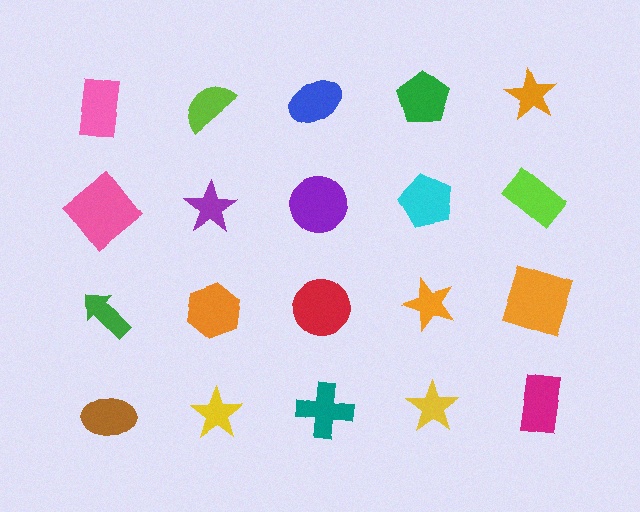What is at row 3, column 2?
An orange hexagon.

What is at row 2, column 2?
A purple star.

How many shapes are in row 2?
5 shapes.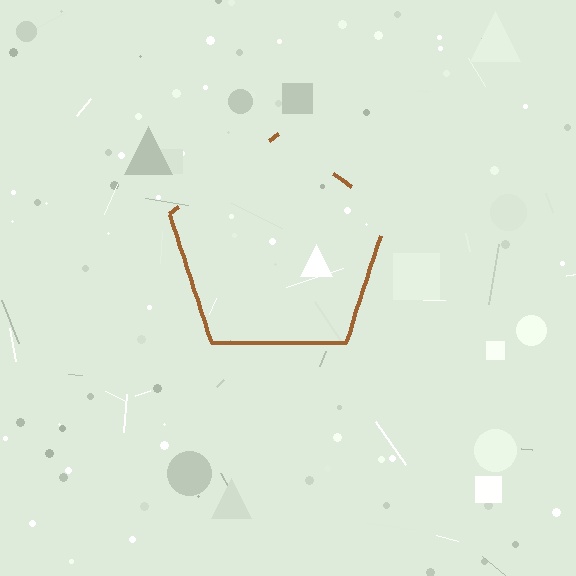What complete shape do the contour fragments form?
The contour fragments form a pentagon.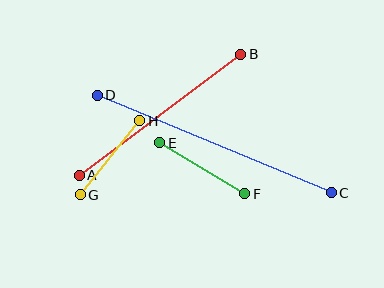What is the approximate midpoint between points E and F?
The midpoint is at approximately (202, 168) pixels.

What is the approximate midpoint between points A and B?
The midpoint is at approximately (160, 115) pixels.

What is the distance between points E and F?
The distance is approximately 99 pixels.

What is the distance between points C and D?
The distance is approximately 254 pixels.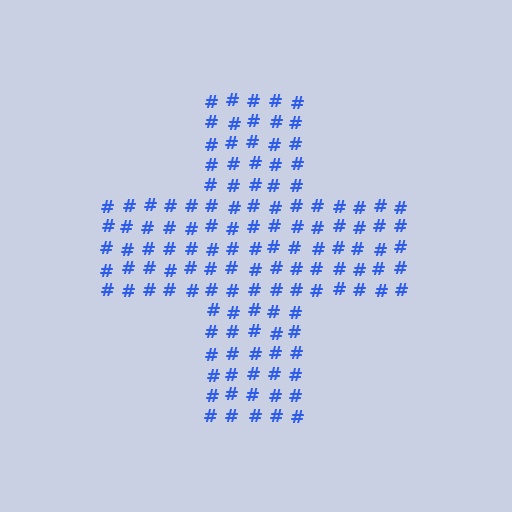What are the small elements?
The small elements are hash symbols.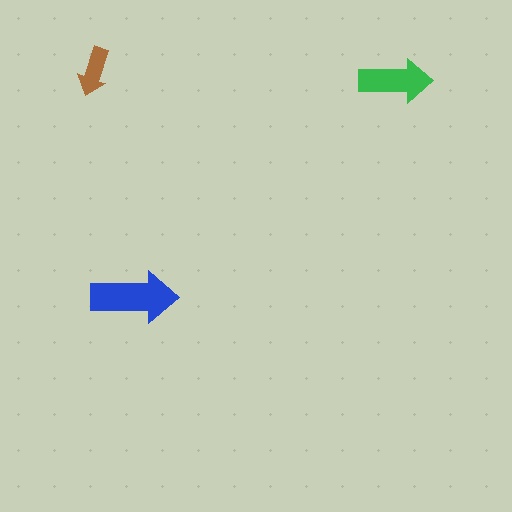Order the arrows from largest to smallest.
the blue one, the green one, the brown one.